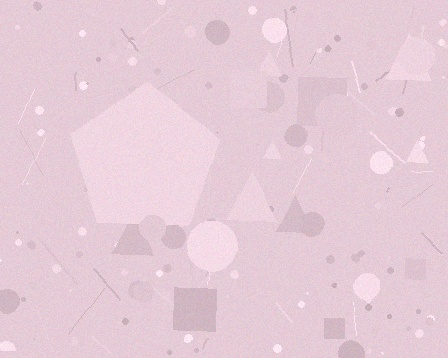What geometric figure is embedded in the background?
A pentagon is embedded in the background.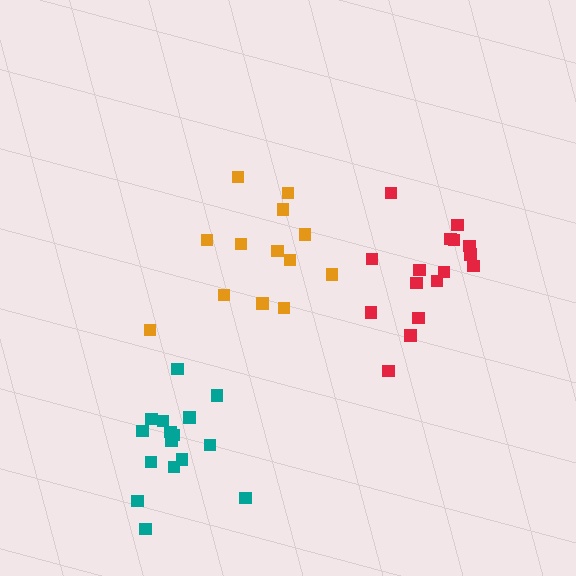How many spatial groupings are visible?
There are 3 spatial groupings.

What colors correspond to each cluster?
The clusters are colored: red, orange, teal.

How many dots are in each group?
Group 1: 16 dots, Group 2: 13 dots, Group 3: 16 dots (45 total).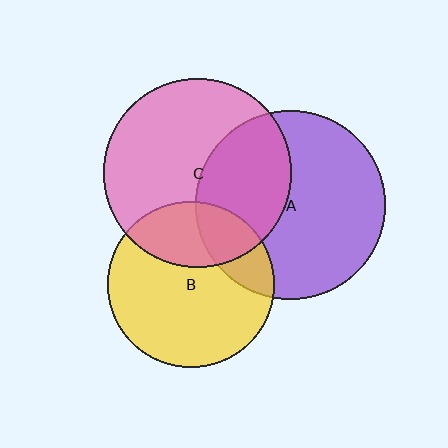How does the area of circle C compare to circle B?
Approximately 1.3 times.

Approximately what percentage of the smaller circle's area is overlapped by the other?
Approximately 35%.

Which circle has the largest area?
Circle A (purple).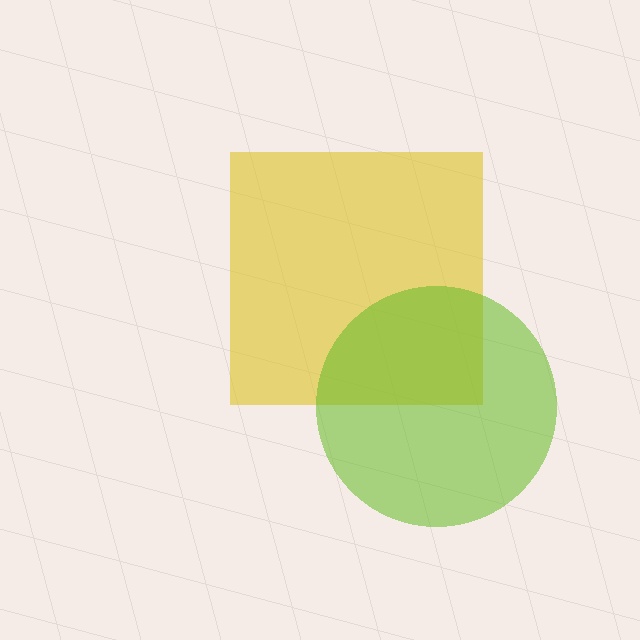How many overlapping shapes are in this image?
There are 2 overlapping shapes in the image.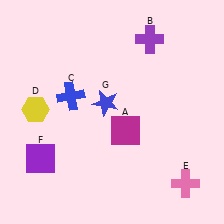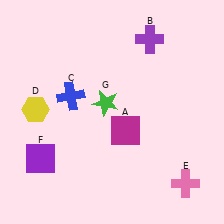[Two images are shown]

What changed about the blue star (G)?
In Image 1, G is blue. In Image 2, it changed to green.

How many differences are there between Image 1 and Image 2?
There is 1 difference between the two images.